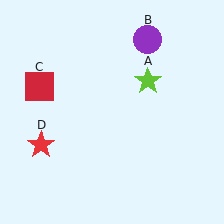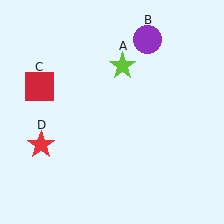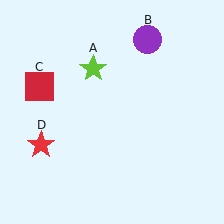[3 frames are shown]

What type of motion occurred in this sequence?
The lime star (object A) rotated counterclockwise around the center of the scene.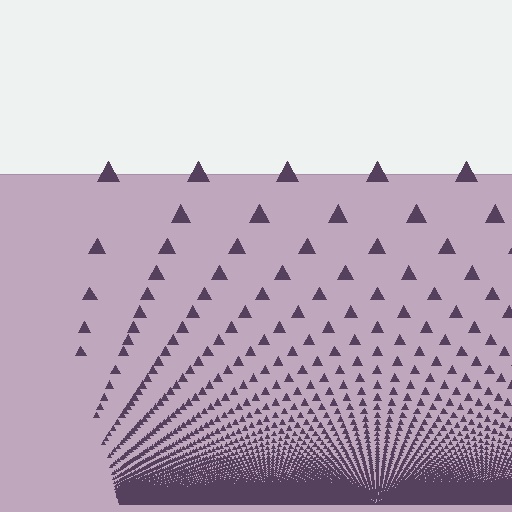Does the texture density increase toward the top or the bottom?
Density increases toward the bottom.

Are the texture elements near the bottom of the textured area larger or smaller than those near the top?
Smaller. The gradient is inverted — elements near the bottom are smaller and denser.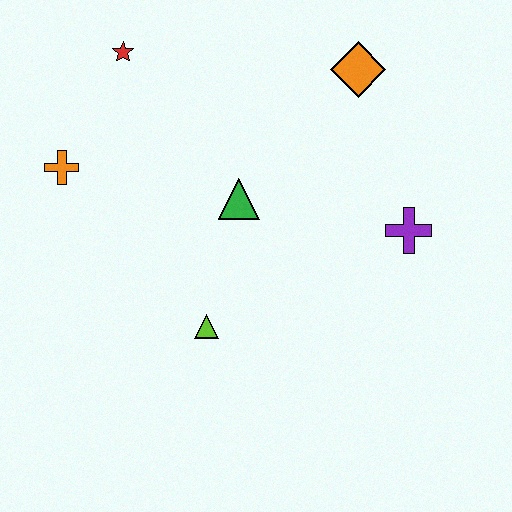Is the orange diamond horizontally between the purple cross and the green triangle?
Yes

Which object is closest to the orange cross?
The red star is closest to the orange cross.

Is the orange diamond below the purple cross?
No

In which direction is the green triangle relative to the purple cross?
The green triangle is to the left of the purple cross.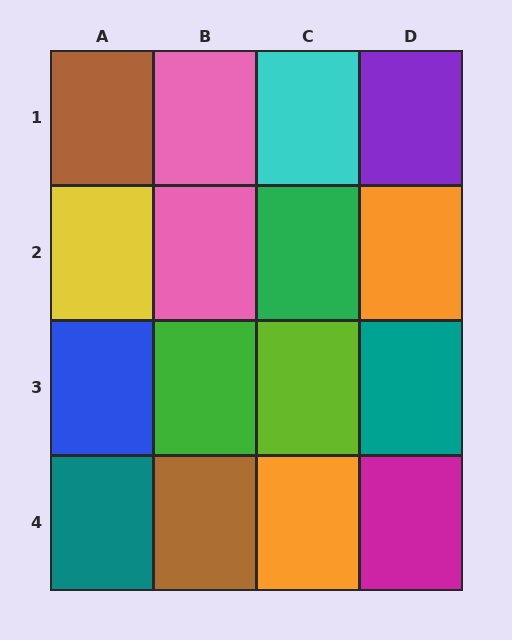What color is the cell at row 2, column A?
Yellow.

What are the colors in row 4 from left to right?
Teal, brown, orange, magenta.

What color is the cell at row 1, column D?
Purple.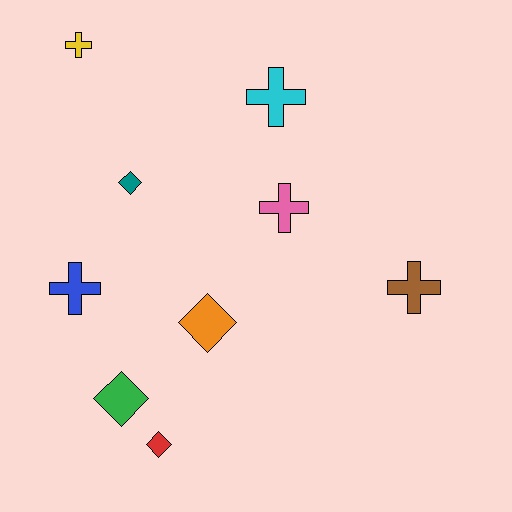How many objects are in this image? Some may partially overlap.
There are 9 objects.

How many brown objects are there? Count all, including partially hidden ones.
There is 1 brown object.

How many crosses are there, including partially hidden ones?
There are 5 crosses.